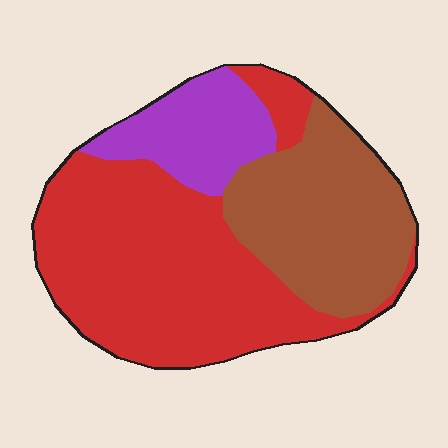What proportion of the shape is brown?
Brown takes up about one third (1/3) of the shape.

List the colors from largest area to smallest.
From largest to smallest: red, brown, purple.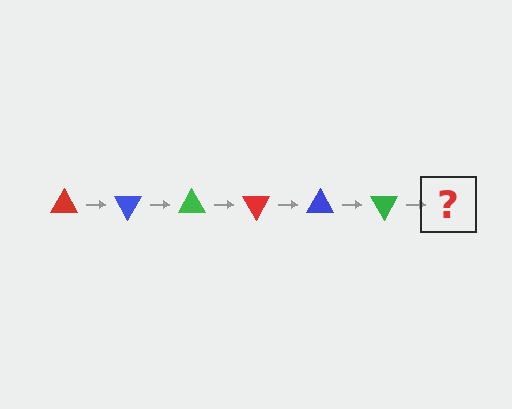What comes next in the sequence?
The next element should be a red triangle, rotated 360 degrees from the start.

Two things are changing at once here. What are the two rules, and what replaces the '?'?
The two rules are that it rotates 60 degrees each step and the color cycles through red, blue, and green. The '?' should be a red triangle, rotated 360 degrees from the start.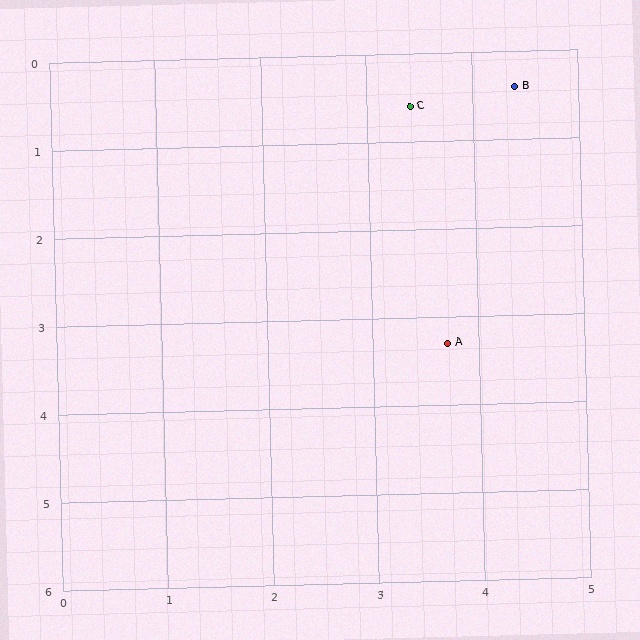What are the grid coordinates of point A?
Point A is at approximately (3.7, 3.3).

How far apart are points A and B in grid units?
Points A and B are about 3.0 grid units apart.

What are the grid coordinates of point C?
Point C is at approximately (3.4, 0.6).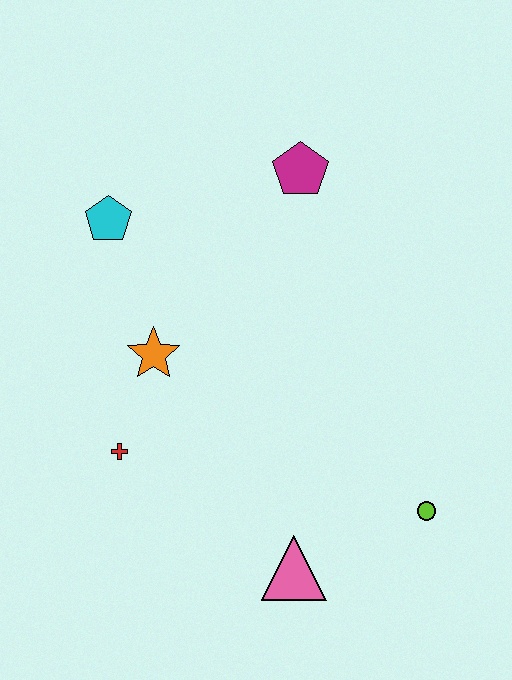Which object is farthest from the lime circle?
The cyan pentagon is farthest from the lime circle.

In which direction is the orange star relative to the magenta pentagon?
The orange star is below the magenta pentagon.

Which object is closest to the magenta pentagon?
The cyan pentagon is closest to the magenta pentagon.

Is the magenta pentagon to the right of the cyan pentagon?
Yes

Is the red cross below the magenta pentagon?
Yes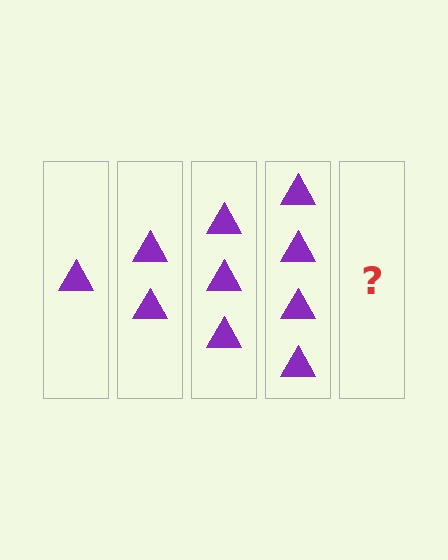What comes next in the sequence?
The next element should be 5 triangles.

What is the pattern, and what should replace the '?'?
The pattern is that each step adds one more triangle. The '?' should be 5 triangles.